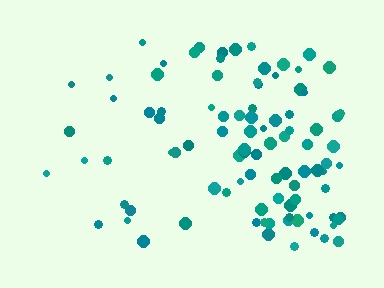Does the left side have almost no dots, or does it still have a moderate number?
Still a moderate number, just noticeably fewer than the right.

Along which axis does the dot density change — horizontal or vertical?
Horizontal.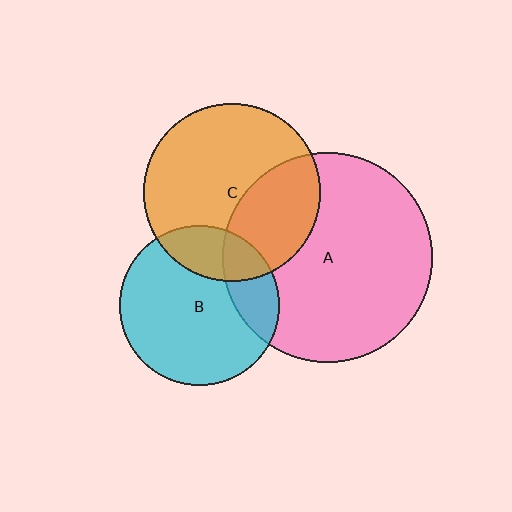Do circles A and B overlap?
Yes.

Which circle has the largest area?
Circle A (pink).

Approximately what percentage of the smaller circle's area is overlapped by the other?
Approximately 20%.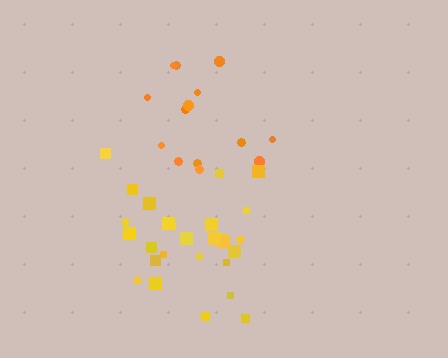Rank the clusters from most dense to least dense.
yellow, orange.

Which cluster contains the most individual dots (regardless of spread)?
Yellow (27).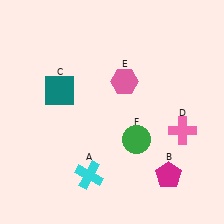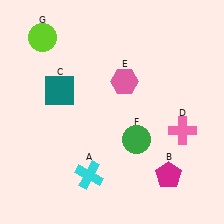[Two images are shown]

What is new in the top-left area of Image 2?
A lime circle (G) was added in the top-left area of Image 2.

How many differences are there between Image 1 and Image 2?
There is 1 difference between the two images.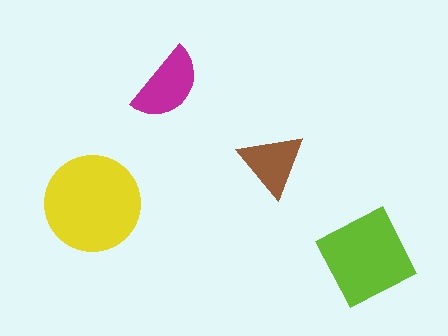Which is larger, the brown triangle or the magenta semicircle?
The magenta semicircle.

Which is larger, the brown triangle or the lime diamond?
The lime diamond.